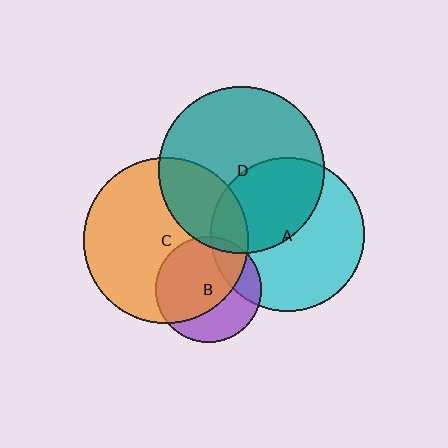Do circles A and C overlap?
Yes.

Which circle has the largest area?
Circle D (teal).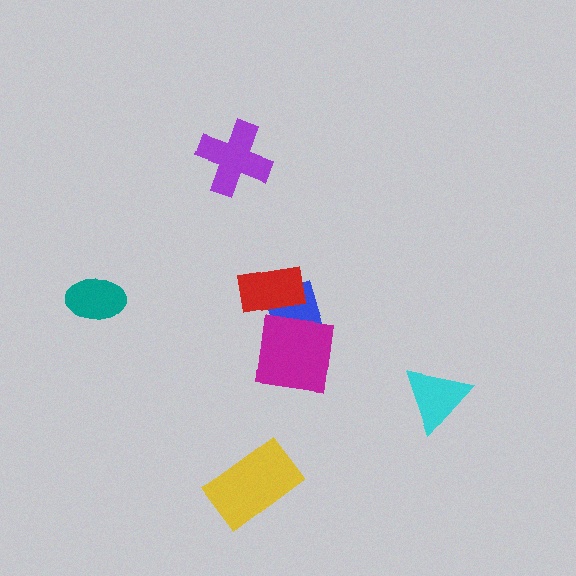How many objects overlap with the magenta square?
2 objects overlap with the magenta square.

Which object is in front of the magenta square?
The red rectangle is in front of the magenta square.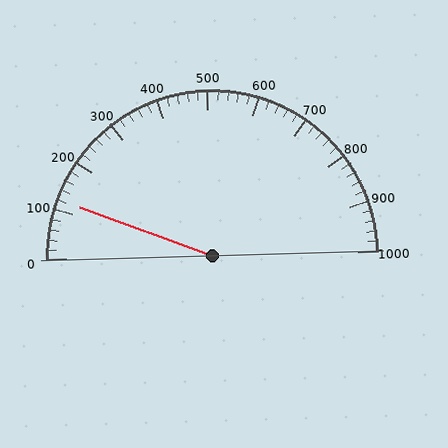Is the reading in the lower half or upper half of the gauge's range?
The reading is in the lower half of the range (0 to 1000).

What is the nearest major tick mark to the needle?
The nearest major tick mark is 100.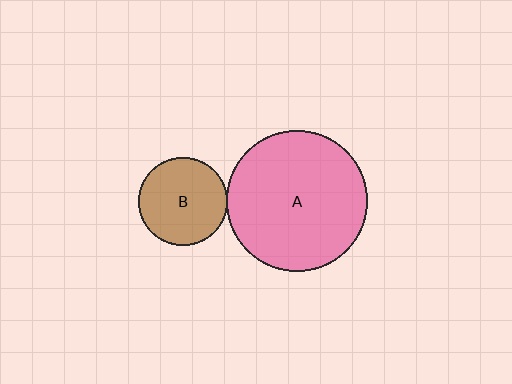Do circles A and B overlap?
Yes.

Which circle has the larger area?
Circle A (pink).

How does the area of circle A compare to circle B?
Approximately 2.5 times.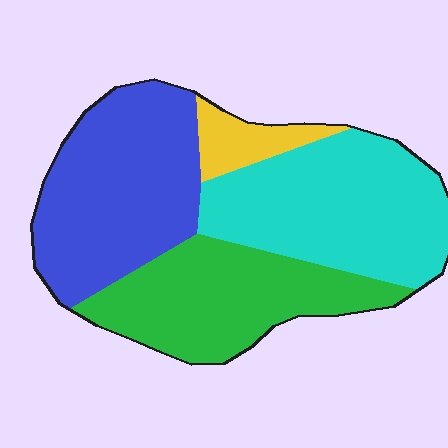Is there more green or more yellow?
Green.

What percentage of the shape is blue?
Blue covers 33% of the shape.